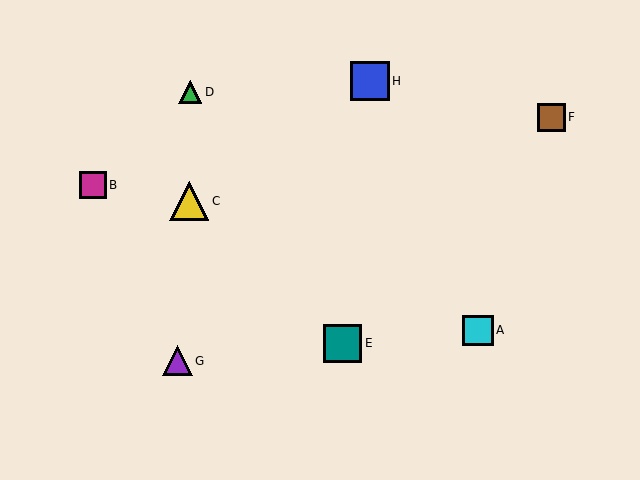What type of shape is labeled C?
Shape C is a yellow triangle.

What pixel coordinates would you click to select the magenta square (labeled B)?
Click at (93, 185) to select the magenta square B.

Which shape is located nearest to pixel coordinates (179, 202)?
The yellow triangle (labeled C) at (189, 201) is nearest to that location.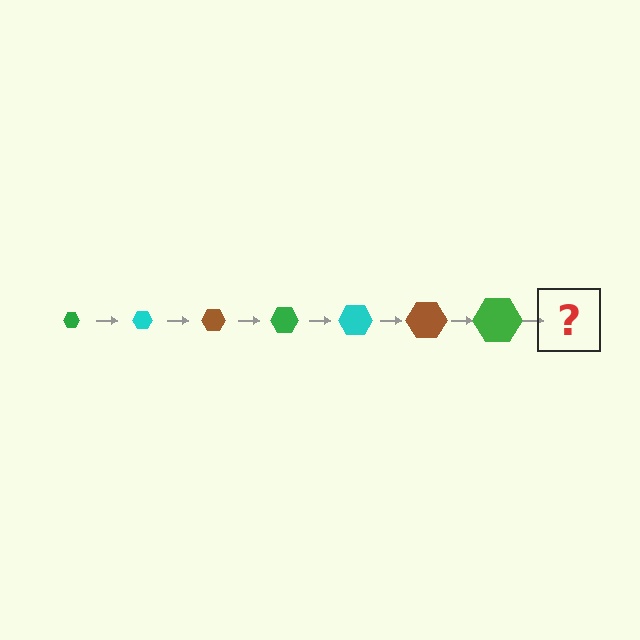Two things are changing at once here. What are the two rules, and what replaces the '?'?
The two rules are that the hexagon grows larger each step and the color cycles through green, cyan, and brown. The '?' should be a cyan hexagon, larger than the previous one.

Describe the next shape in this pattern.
It should be a cyan hexagon, larger than the previous one.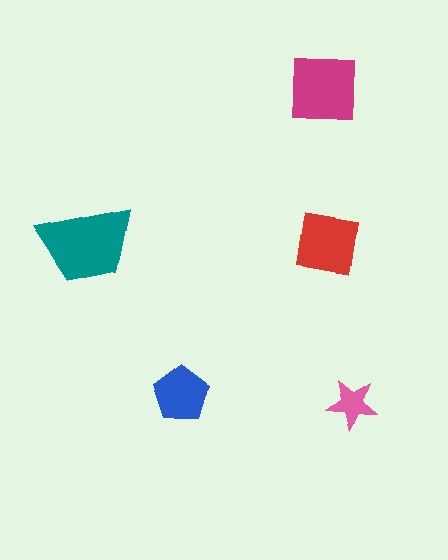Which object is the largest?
The teal trapezoid.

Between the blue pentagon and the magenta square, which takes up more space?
The magenta square.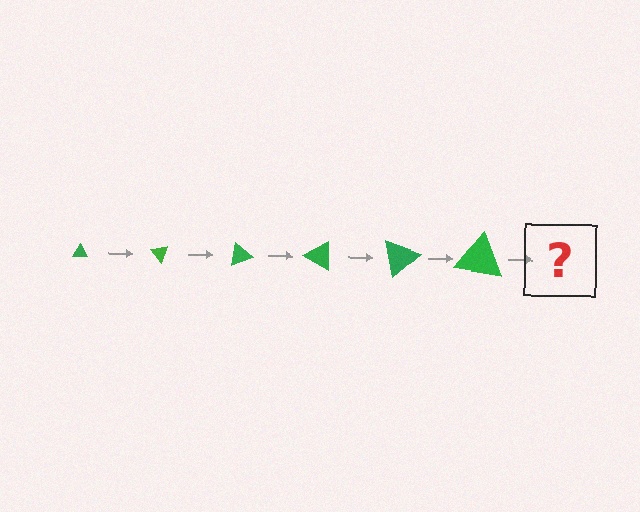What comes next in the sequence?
The next element should be a triangle, larger than the previous one and rotated 300 degrees from the start.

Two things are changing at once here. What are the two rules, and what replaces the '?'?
The two rules are that the triangle grows larger each step and it rotates 50 degrees each step. The '?' should be a triangle, larger than the previous one and rotated 300 degrees from the start.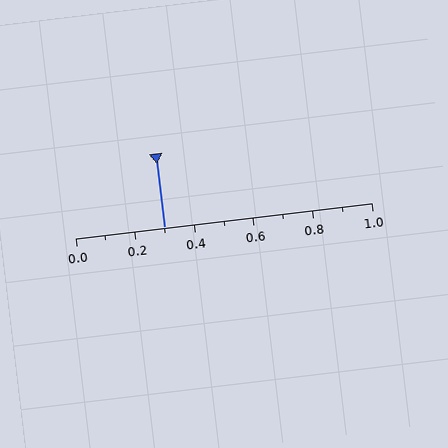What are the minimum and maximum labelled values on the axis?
The axis runs from 0.0 to 1.0.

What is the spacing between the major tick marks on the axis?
The major ticks are spaced 0.2 apart.